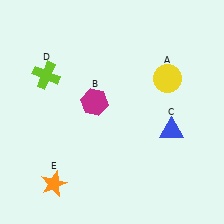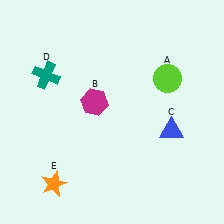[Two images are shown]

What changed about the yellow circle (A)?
In Image 1, A is yellow. In Image 2, it changed to lime.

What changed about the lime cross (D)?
In Image 1, D is lime. In Image 2, it changed to teal.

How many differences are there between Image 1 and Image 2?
There are 2 differences between the two images.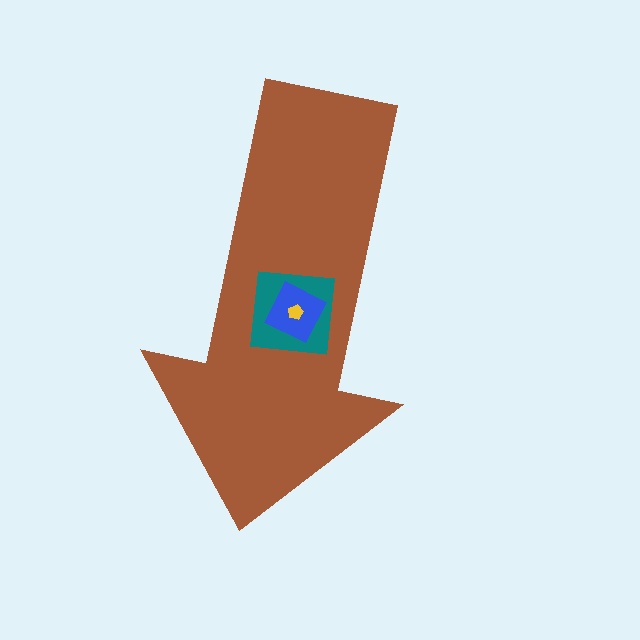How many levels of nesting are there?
4.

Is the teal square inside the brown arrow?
Yes.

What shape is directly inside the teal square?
The blue diamond.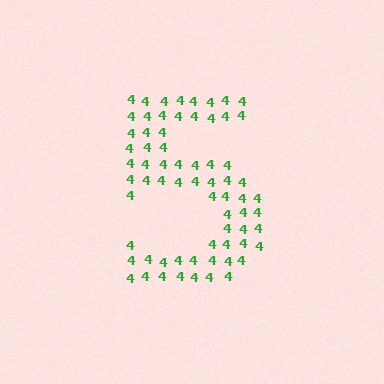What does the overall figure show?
The overall figure shows the digit 5.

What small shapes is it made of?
It is made of small digit 4's.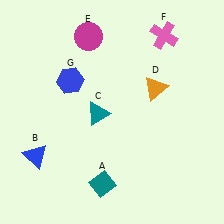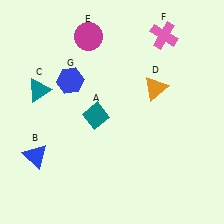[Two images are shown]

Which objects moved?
The objects that moved are: the teal diamond (A), the teal triangle (C).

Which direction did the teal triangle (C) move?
The teal triangle (C) moved left.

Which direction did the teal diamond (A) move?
The teal diamond (A) moved up.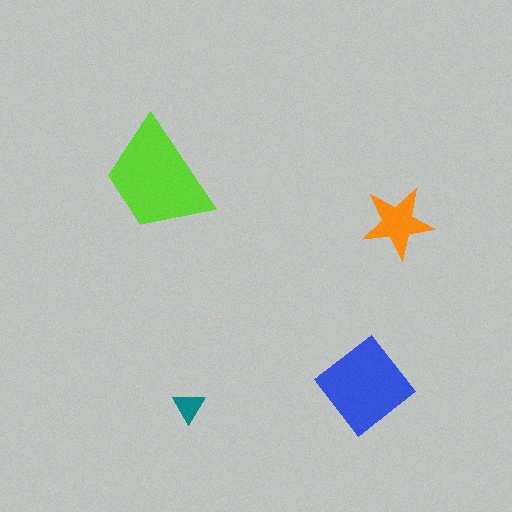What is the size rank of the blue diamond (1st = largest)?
2nd.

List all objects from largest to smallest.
The lime trapezoid, the blue diamond, the orange star, the teal triangle.